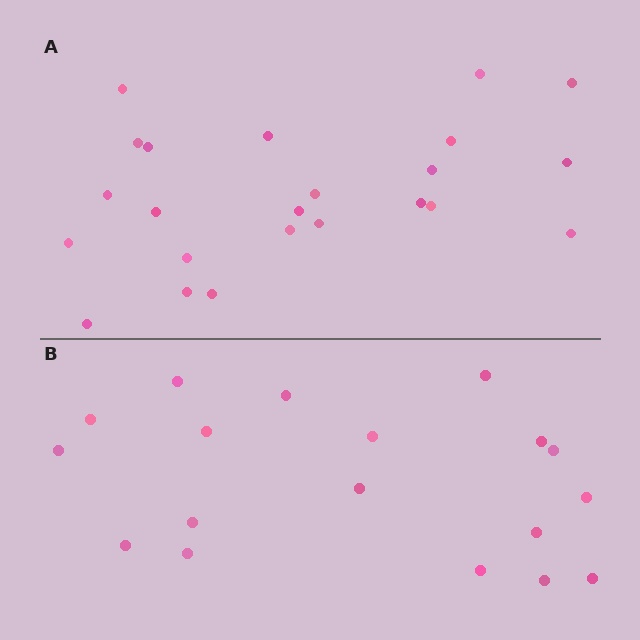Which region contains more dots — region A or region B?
Region A (the top region) has more dots.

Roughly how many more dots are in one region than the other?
Region A has about 5 more dots than region B.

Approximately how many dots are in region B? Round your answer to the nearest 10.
About 20 dots. (The exact count is 18, which rounds to 20.)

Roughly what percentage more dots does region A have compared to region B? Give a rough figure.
About 30% more.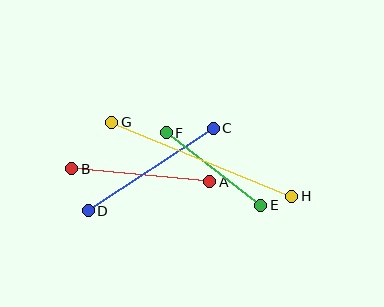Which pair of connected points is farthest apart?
Points G and H are farthest apart.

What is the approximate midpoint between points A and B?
The midpoint is at approximately (141, 175) pixels.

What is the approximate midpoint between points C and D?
The midpoint is at approximately (151, 169) pixels.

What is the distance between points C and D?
The distance is approximately 150 pixels.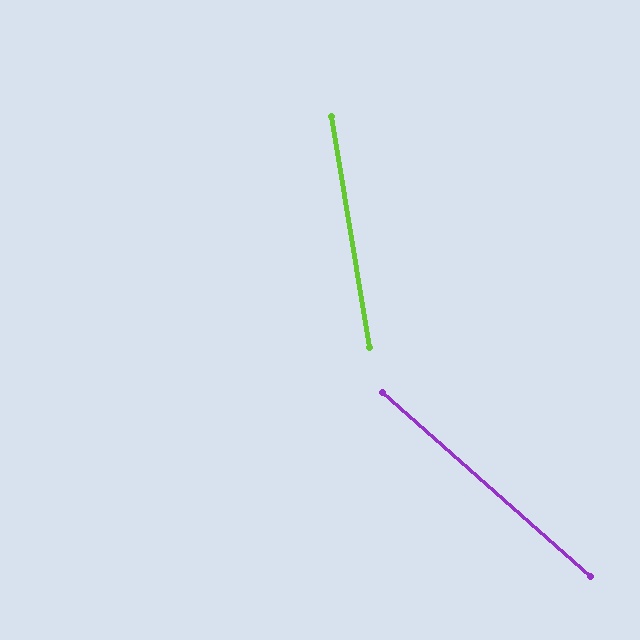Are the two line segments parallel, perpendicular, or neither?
Neither parallel nor perpendicular — they differ by about 39°.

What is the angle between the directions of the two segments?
Approximately 39 degrees.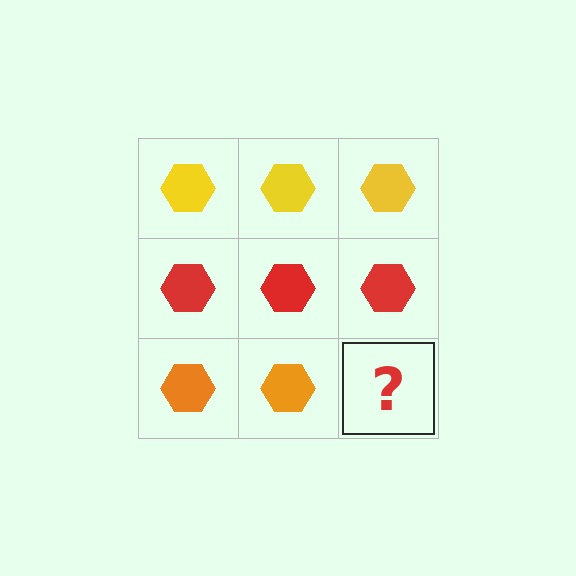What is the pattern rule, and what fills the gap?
The rule is that each row has a consistent color. The gap should be filled with an orange hexagon.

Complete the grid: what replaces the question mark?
The question mark should be replaced with an orange hexagon.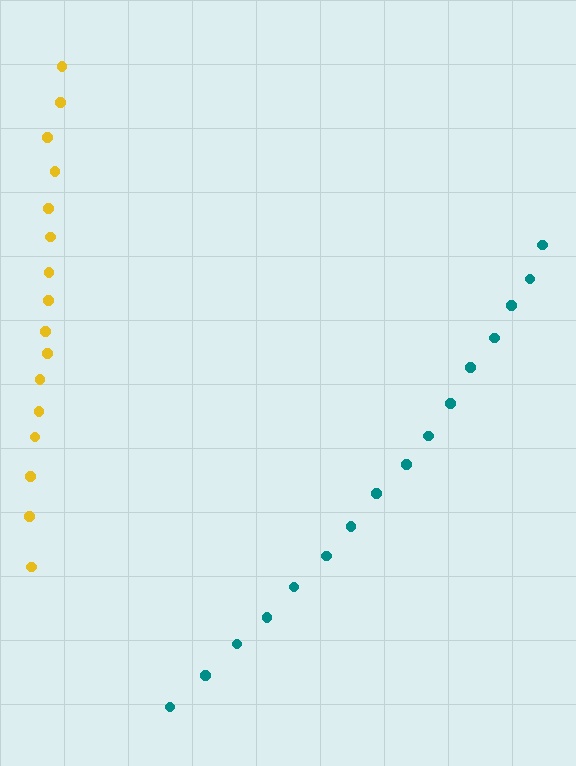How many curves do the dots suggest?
There are 2 distinct paths.